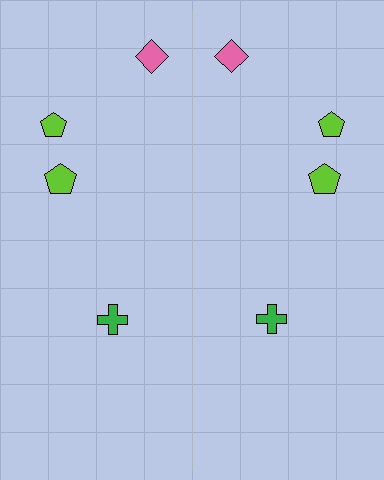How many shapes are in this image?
There are 8 shapes in this image.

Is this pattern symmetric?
Yes, this pattern has bilateral (reflection) symmetry.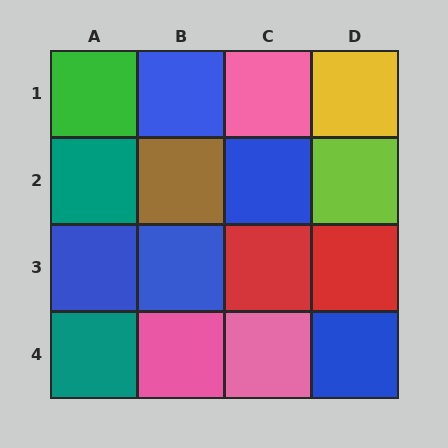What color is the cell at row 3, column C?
Red.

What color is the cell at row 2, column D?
Lime.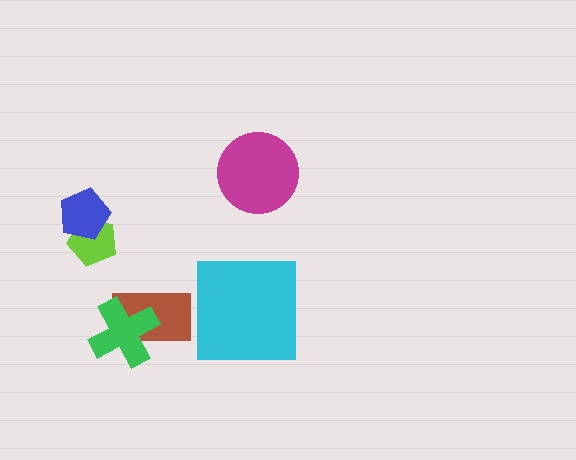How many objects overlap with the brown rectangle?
1 object overlaps with the brown rectangle.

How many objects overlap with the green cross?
1 object overlaps with the green cross.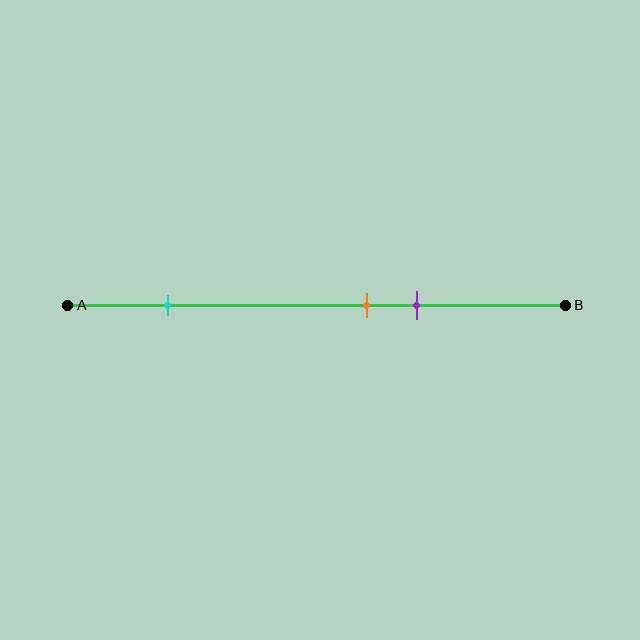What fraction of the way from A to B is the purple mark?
The purple mark is approximately 70% (0.7) of the way from A to B.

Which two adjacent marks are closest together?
The orange and purple marks are the closest adjacent pair.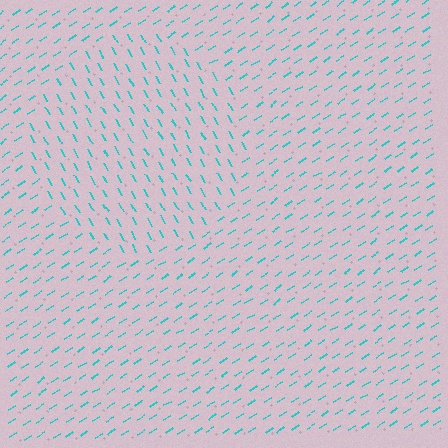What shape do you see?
I see a circle.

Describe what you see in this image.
The image is filled with small cyan line segments. A circle region in the image has lines oriented differently from the surrounding lines, creating a visible texture boundary.